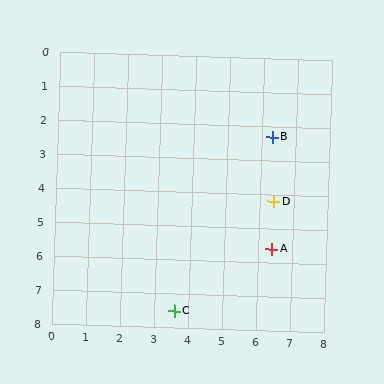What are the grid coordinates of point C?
Point C is at approximately (3.6, 7.5).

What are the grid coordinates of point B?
Point B is at approximately (6.3, 2.3).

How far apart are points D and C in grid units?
Points D and C are about 4.3 grid units apart.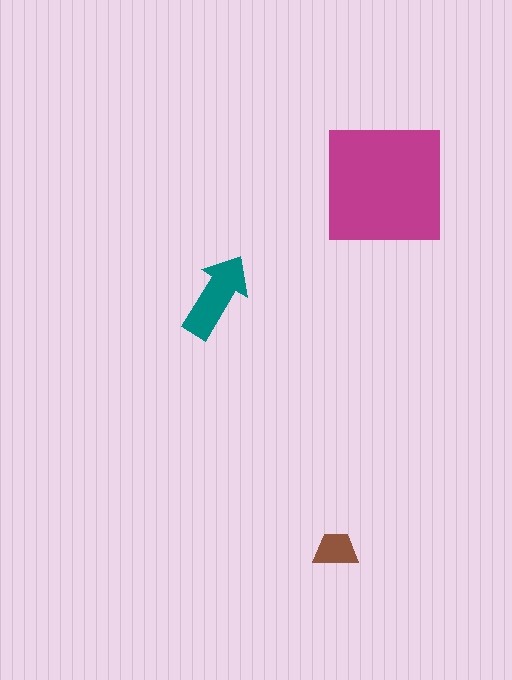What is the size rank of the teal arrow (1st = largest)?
2nd.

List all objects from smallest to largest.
The brown trapezoid, the teal arrow, the magenta square.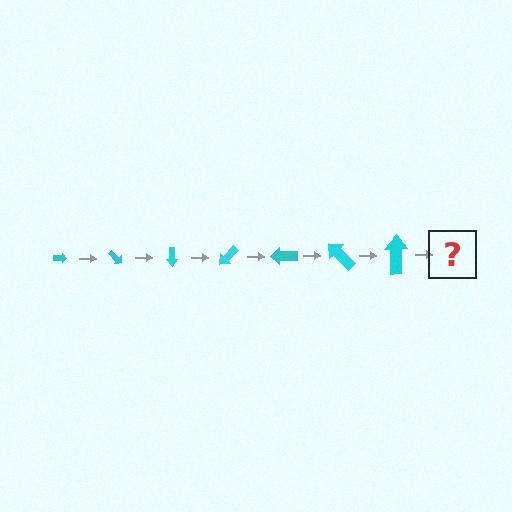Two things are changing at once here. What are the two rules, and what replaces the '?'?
The two rules are that the arrow grows larger each step and it rotates 45 degrees each step. The '?' should be an arrow, larger than the previous one and rotated 315 degrees from the start.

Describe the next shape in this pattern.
It should be an arrow, larger than the previous one and rotated 315 degrees from the start.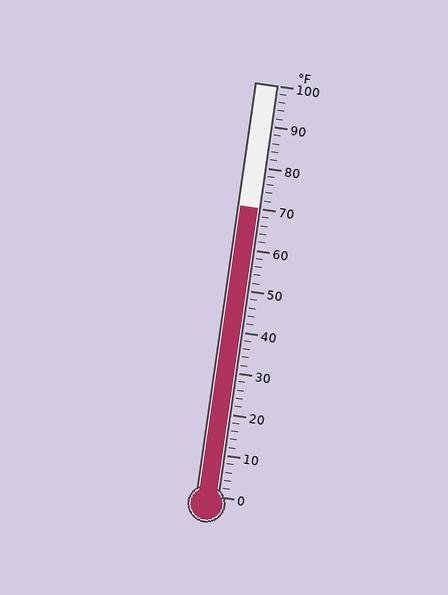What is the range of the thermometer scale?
The thermometer scale ranges from 0°F to 100°F.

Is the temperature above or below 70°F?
The temperature is at 70°F.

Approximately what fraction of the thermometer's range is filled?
The thermometer is filled to approximately 70% of its range.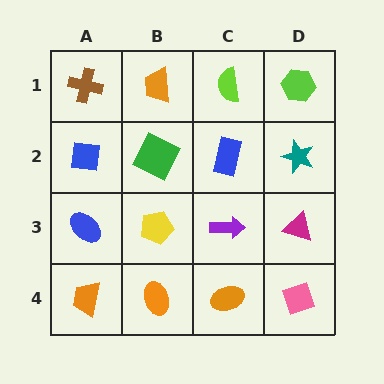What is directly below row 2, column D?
A magenta triangle.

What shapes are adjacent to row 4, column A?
A blue ellipse (row 3, column A), an orange ellipse (row 4, column B).